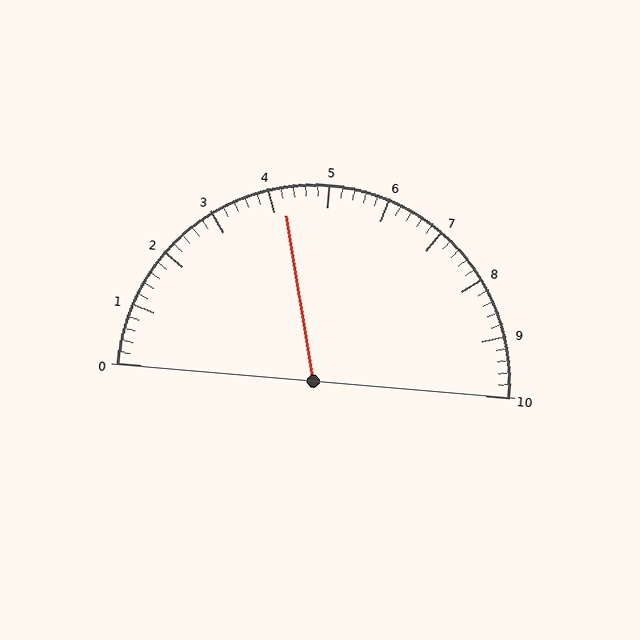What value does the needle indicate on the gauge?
The needle indicates approximately 4.2.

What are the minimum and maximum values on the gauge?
The gauge ranges from 0 to 10.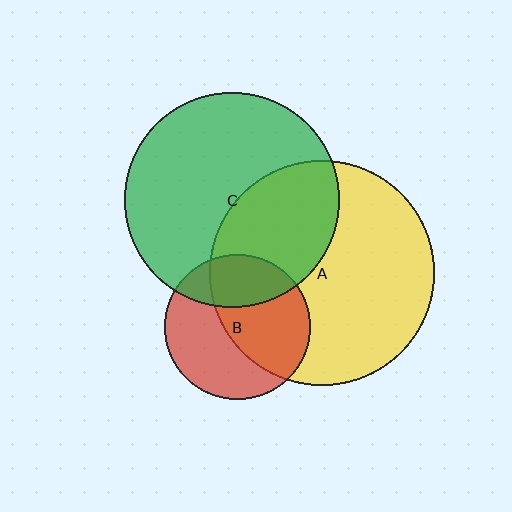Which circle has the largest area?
Circle A (yellow).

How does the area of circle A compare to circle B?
Approximately 2.4 times.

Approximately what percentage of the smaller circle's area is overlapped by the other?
Approximately 30%.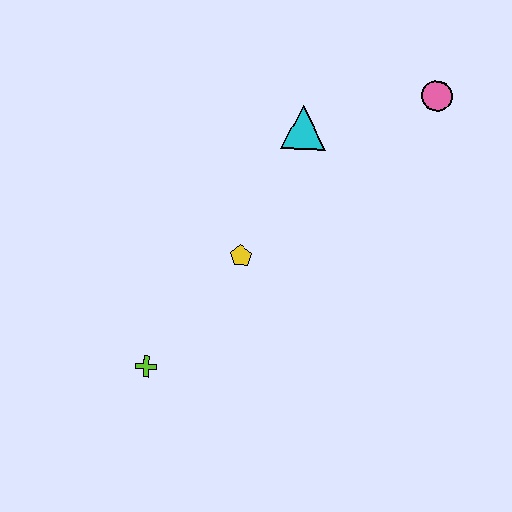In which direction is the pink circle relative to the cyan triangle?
The pink circle is to the right of the cyan triangle.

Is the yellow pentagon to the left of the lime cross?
No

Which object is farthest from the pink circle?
The lime cross is farthest from the pink circle.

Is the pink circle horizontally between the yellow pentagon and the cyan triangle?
No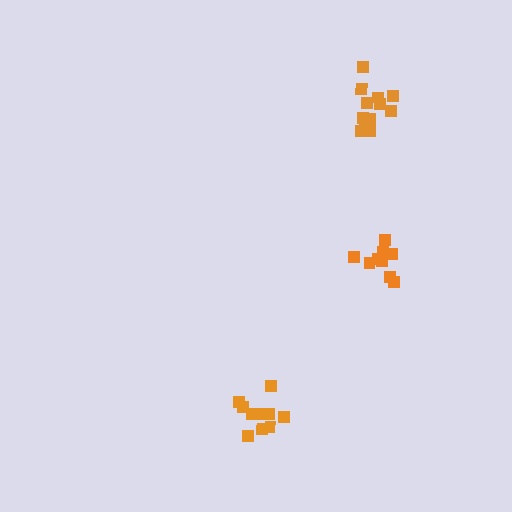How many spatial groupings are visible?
There are 3 spatial groupings.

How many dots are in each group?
Group 1: 10 dots, Group 2: 12 dots, Group 3: 9 dots (31 total).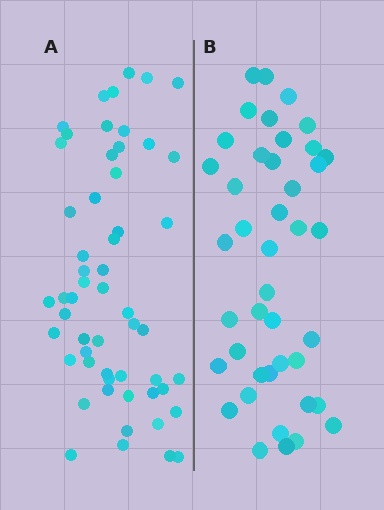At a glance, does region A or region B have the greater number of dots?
Region A (the left region) has more dots.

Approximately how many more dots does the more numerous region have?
Region A has approximately 15 more dots than region B.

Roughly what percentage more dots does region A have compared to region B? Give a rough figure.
About 30% more.